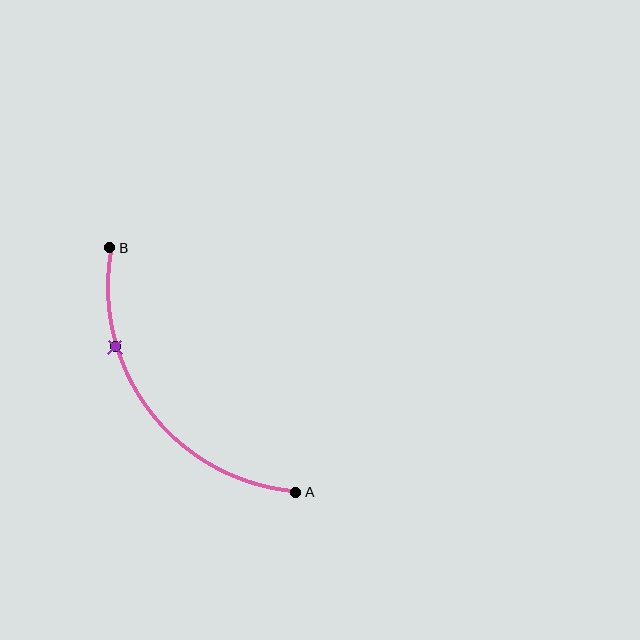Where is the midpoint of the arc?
The arc midpoint is the point on the curve farthest from the straight line joining A and B. It sits below and to the left of that line.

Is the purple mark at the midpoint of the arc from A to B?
No. The purple mark lies on the arc but is closer to endpoint B. The arc midpoint would be at the point on the curve equidistant along the arc from both A and B.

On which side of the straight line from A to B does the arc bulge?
The arc bulges below and to the left of the straight line connecting A and B.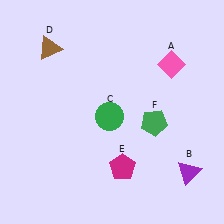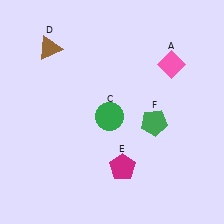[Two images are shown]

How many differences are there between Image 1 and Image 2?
There is 1 difference between the two images.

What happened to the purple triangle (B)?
The purple triangle (B) was removed in Image 2. It was in the bottom-right area of Image 1.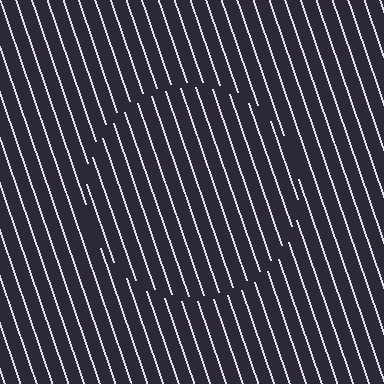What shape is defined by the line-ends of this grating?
An illusory circle. The interior of the shape contains the same grating, shifted by half a period — the contour is defined by the phase discontinuity where line-ends from the inner and outer gratings abut.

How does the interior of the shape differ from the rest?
The interior of the shape contains the same grating, shifted by half a period — the contour is defined by the phase discontinuity where line-ends from the inner and outer gratings abut.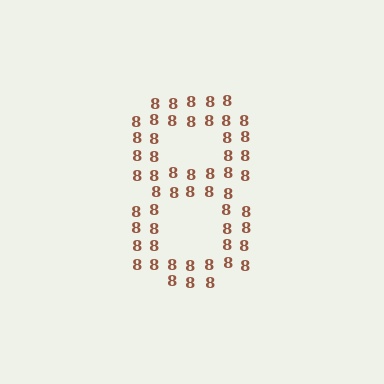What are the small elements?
The small elements are digit 8's.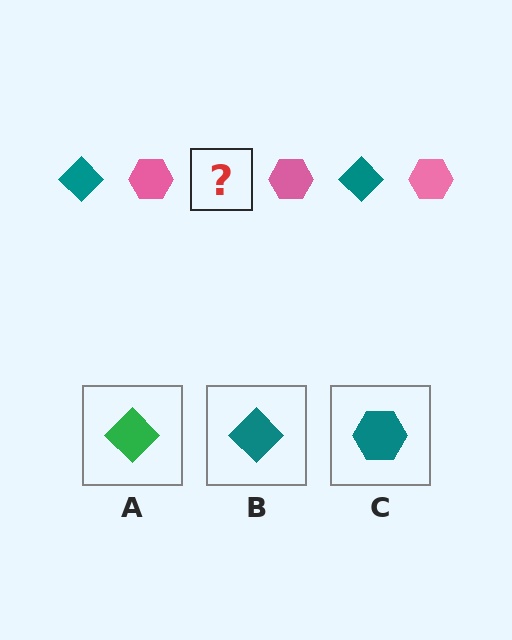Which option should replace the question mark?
Option B.